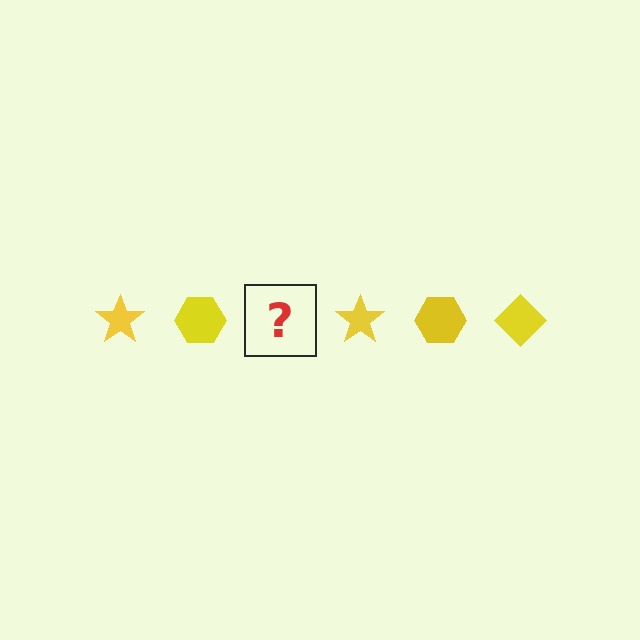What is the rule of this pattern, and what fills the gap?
The rule is that the pattern cycles through star, hexagon, diamond shapes in yellow. The gap should be filled with a yellow diamond.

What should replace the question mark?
The question mark should be replaced with a yellow diamond.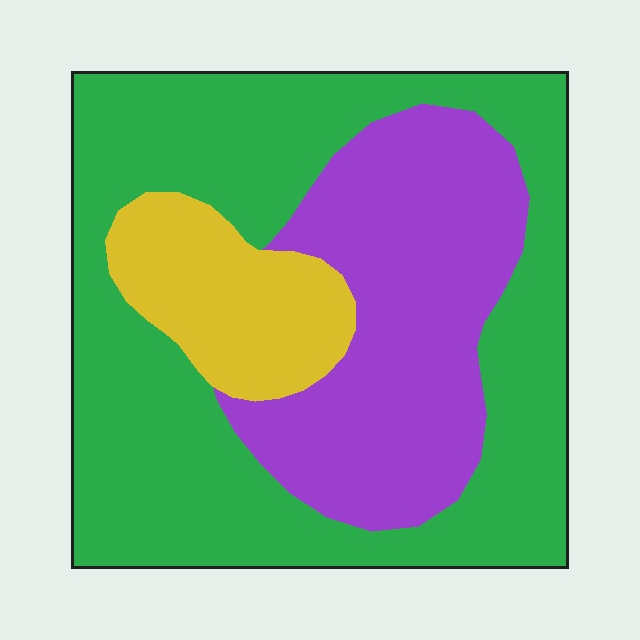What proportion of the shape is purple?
Purple takes up about one third (1/3) of the shape.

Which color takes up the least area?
Yellow, at roughly 15%.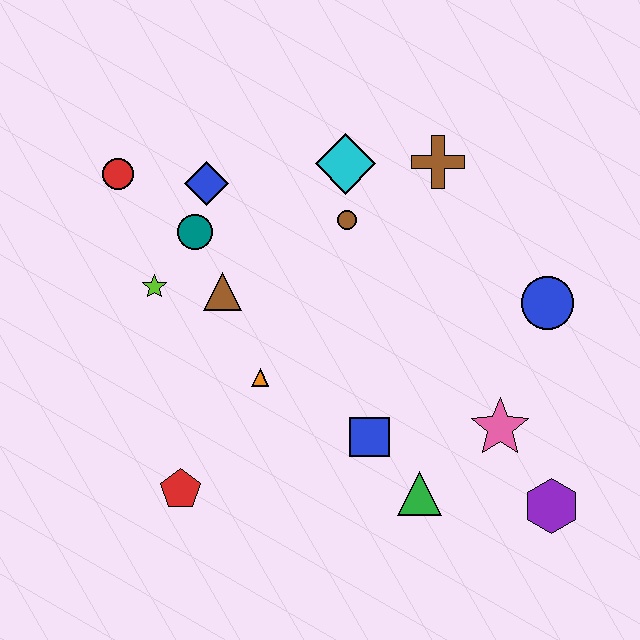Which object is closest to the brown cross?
The cyan diamond is closest to the brown cross.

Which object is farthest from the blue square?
The red circle is farthest from the blue square.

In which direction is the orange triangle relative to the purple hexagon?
The orange triangle is to the left of the purple hexagon.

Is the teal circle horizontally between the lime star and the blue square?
Yes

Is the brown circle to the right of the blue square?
No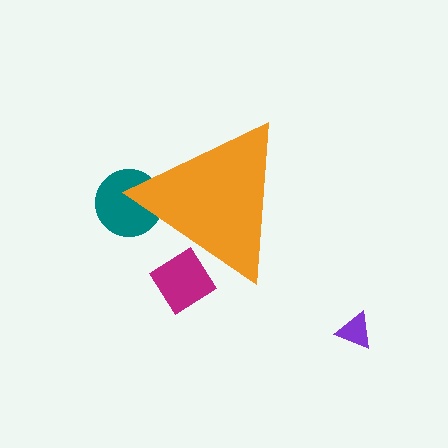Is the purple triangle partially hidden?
No, the purple triangle is fully visible.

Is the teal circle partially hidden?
Yes, the teal circle is partially hidden behind the orange triangle.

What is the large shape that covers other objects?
An orange triangle.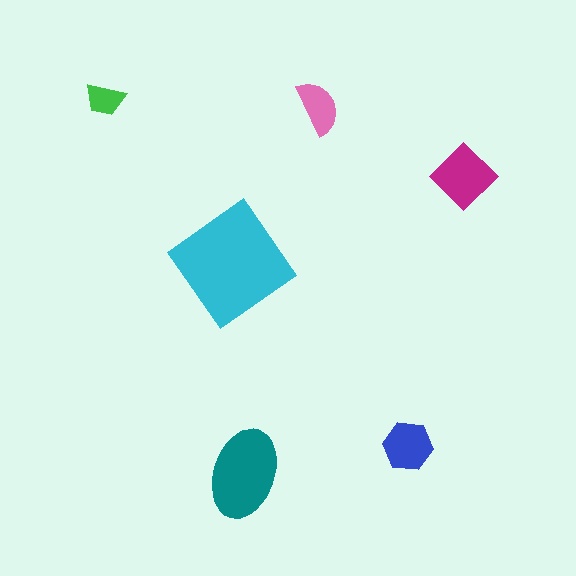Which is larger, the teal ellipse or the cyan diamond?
The cyan diamond.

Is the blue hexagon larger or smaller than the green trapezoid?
Larger.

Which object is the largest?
The cyan diamond.